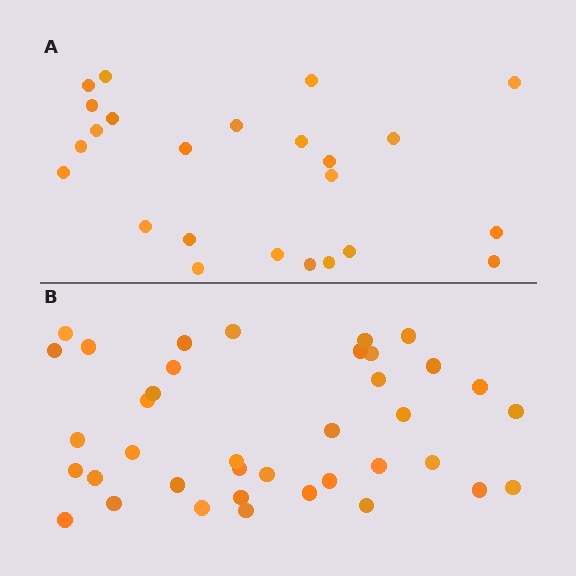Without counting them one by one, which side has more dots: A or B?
Region B (the bottom region) has more dots.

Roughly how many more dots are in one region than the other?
Region B has approximately 15 more dots than region A.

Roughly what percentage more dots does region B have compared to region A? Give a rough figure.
About 60% more.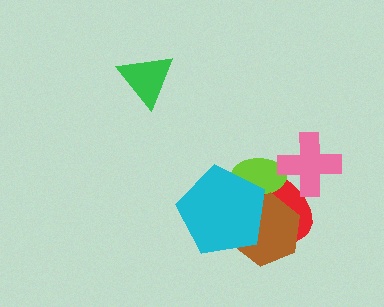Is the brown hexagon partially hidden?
Yes, it is partially covered by another shape.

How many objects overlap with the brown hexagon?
3 objects overlap with the brown hexagon.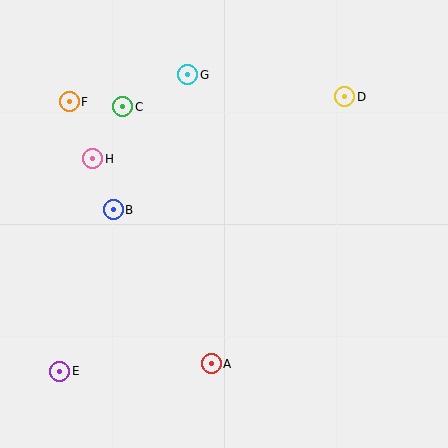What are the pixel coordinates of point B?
Point B is at (113, 210).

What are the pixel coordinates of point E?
Point E is at (60, 371).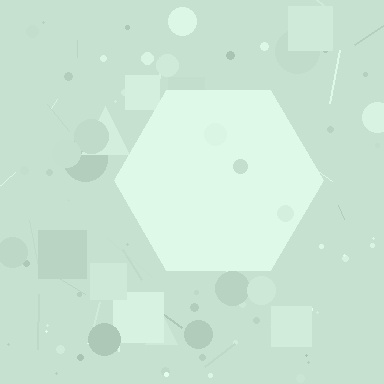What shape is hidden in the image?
A hexagon is hidden in the image.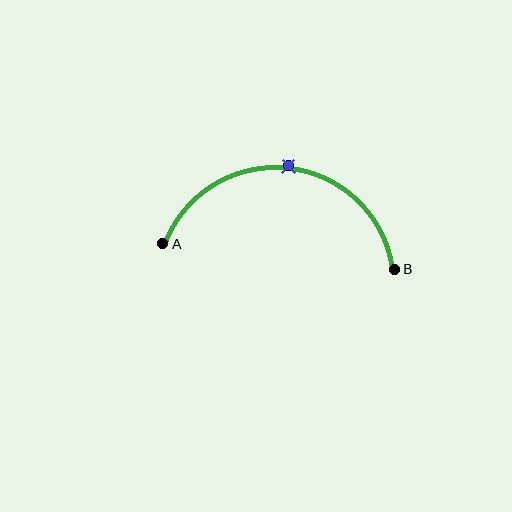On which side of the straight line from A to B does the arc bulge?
The arc bulges above the straight line connecting A and B.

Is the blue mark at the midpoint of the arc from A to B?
Yes. The blue mark lies on the arc at equal arc-length from both A and B — it is the arc midpoint.